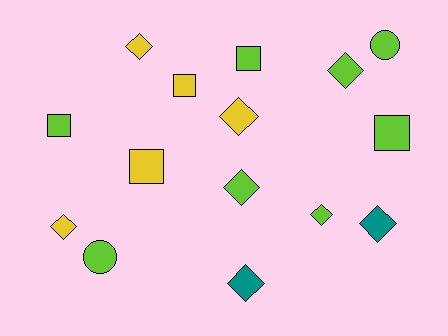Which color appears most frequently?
Lime, with 8 objects.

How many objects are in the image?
There are 15 objects.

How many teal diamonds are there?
There are 2 teal diamonds.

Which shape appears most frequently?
Diamond, with 8 objects.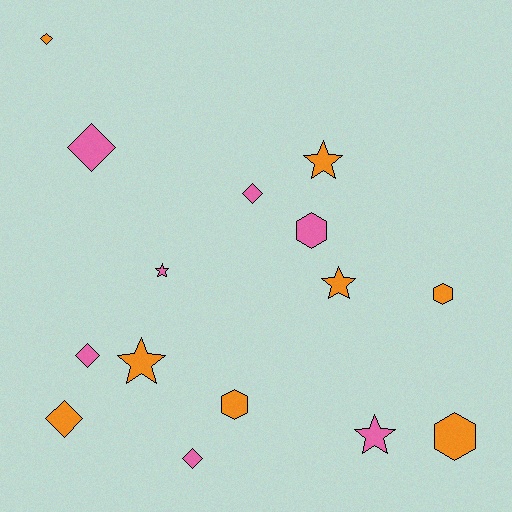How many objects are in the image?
There are 15 objects.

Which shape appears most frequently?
Diamond, with 6 objects.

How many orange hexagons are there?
There are 3 orange hexagons.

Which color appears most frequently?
Orange, with 8 objects.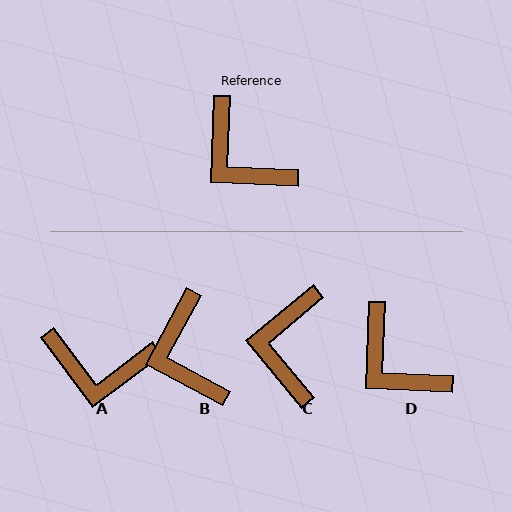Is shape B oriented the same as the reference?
No, it is off by about 26 degrees.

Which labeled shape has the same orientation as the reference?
D.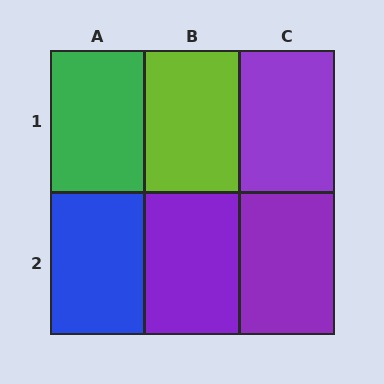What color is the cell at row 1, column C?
Purple.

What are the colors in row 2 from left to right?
Blue, purple, purple.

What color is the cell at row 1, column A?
Green.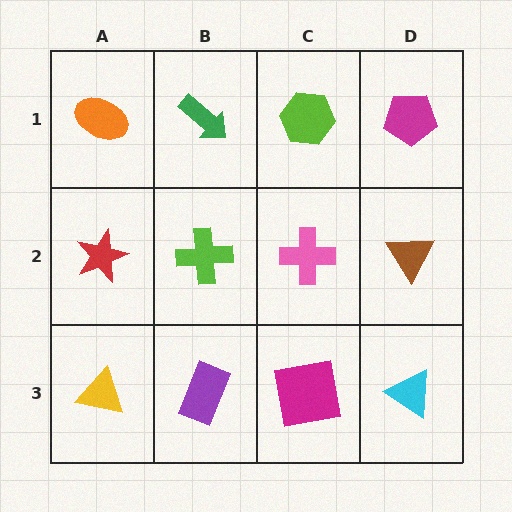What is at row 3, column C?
A magenta square.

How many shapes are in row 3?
4 shapes.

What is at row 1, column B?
A green arrow.